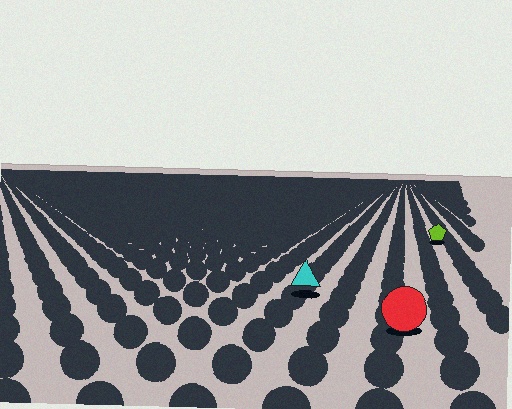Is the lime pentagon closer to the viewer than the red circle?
No. The red circle is closer — you can tell from the texture gradient: the ground texture is coarser near it.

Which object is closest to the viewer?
The red circle is closest. The texture marks near it are larger and more spread out.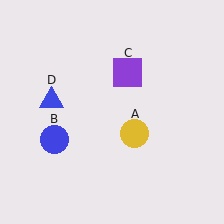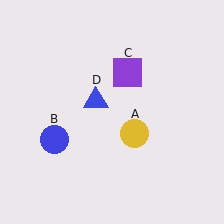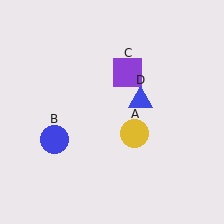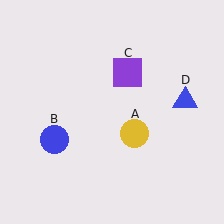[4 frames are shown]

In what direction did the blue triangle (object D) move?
The blue triangle (object D) moved right.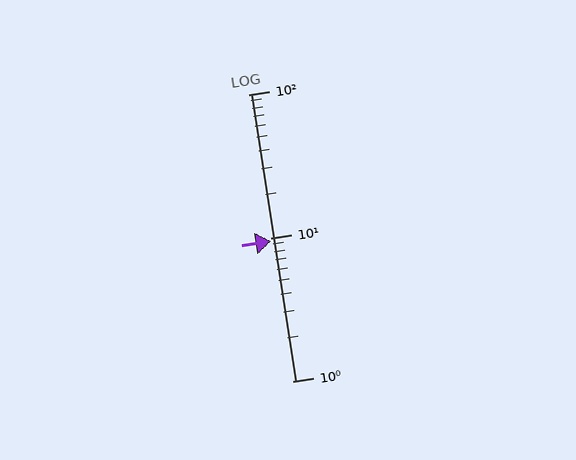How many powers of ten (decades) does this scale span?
The scale spans 2 decades, from 1 to 100.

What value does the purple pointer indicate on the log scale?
The pointer indicates approximately 9.5.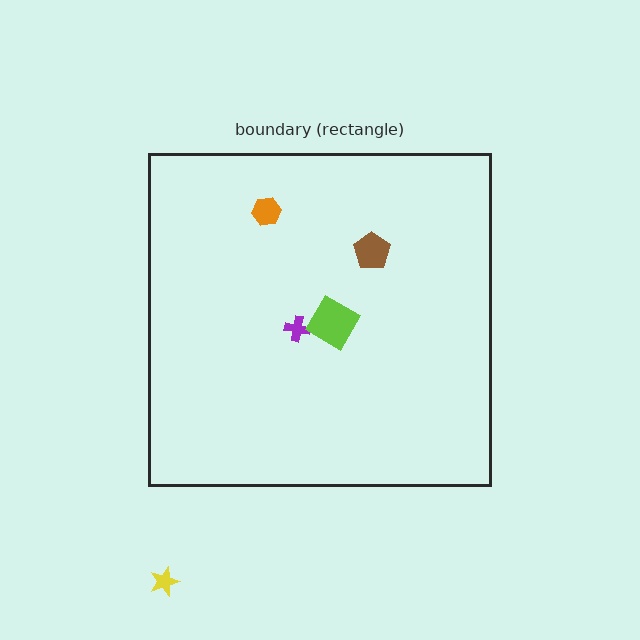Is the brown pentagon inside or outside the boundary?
Inside.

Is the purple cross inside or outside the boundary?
Inside.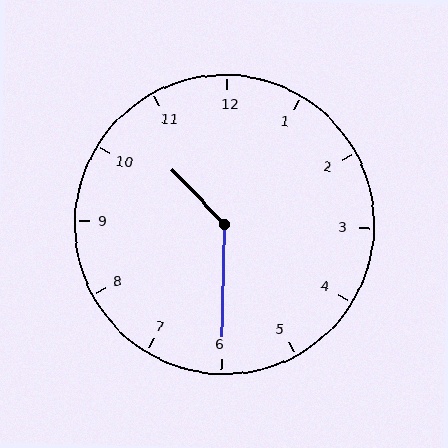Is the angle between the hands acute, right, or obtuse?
It is obtuse.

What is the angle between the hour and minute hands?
Approximately 135 degrees.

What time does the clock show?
10:30.